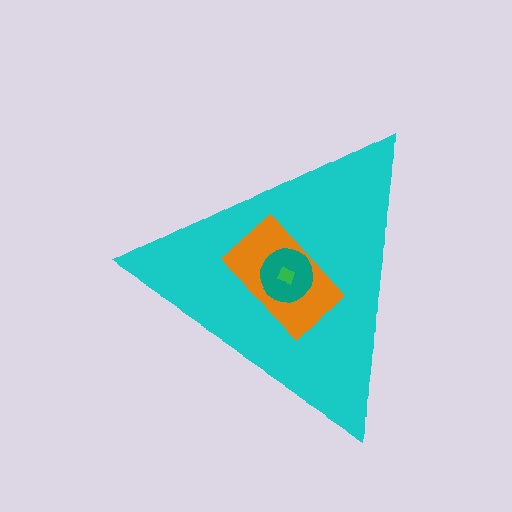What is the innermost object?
The green square.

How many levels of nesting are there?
4.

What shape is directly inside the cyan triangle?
The orange rectangle.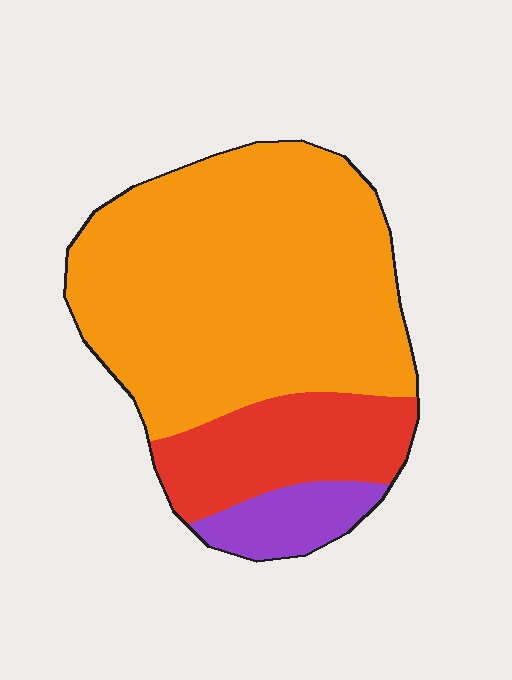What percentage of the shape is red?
Red covers 21% of the shape.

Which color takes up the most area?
Orange, at roughly 70%.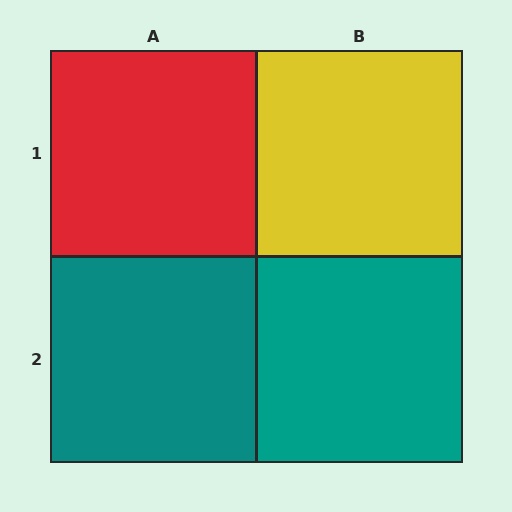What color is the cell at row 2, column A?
Teal.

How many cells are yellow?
1 cell is yellow.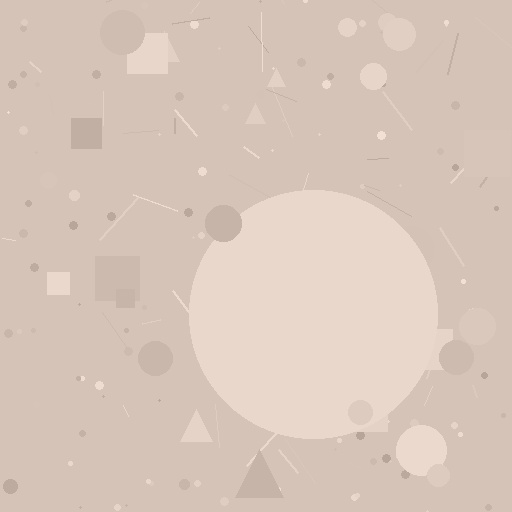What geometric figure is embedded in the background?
A circle is embedded in the background.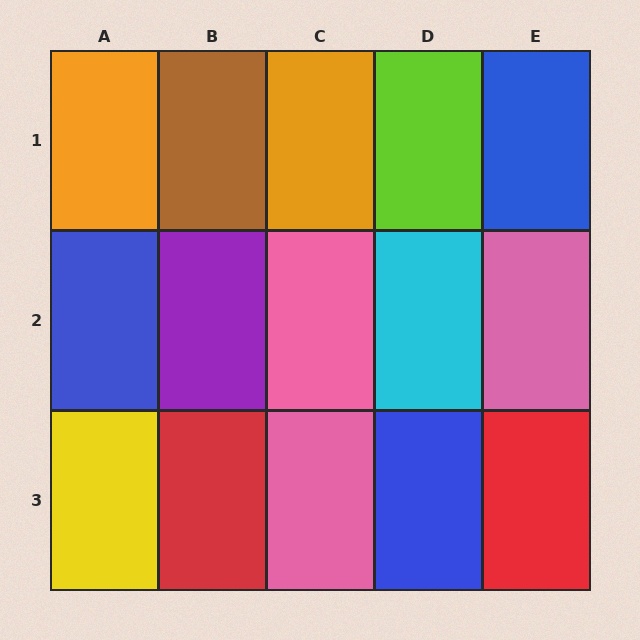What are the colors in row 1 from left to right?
Orange, brown, orange, lime, blue.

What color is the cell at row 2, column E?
Pink.